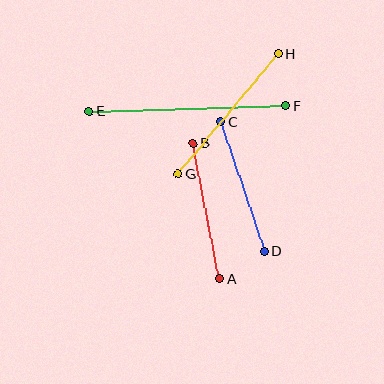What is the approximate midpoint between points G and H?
The midpoint is at approximately (228, 114) pixels.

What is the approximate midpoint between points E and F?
The midpoint is at approximately (188, 108) pixels.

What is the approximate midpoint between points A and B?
The midpoint is at approximately (206, 211) pixels.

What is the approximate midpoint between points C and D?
The midpoint is at approximately (242, 187) pixels.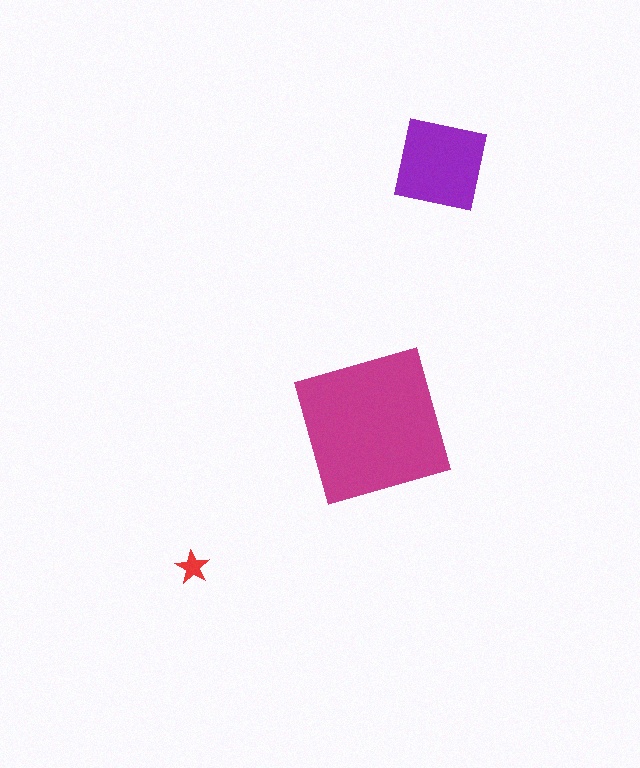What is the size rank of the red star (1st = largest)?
3rd.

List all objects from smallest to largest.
The red star, the purple square, the magenta square.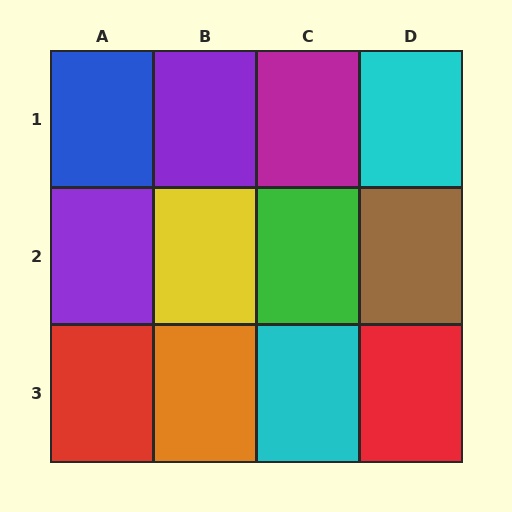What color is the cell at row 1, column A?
Blue.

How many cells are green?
1 cell is green.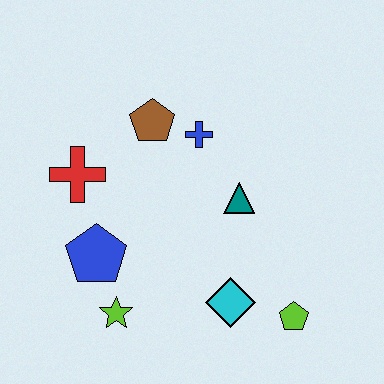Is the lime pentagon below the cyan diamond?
Yes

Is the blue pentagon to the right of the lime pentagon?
No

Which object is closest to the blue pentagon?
The lime star is closest to the blue pentagon.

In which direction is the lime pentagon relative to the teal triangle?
The lime pentagon is below the teal triangle.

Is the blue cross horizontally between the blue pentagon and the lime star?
No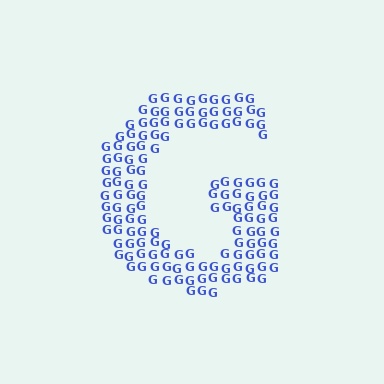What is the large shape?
The large shape is the letter G.